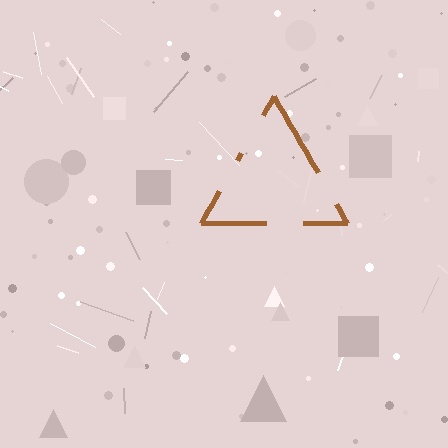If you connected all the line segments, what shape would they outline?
They would outline a triangle.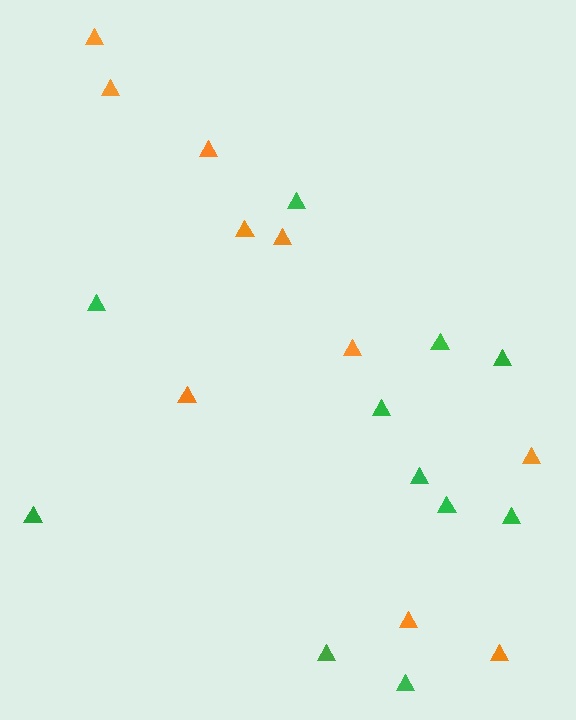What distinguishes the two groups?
There are 2 groups: one group of green triangles (11) and one group of orange triangles (10).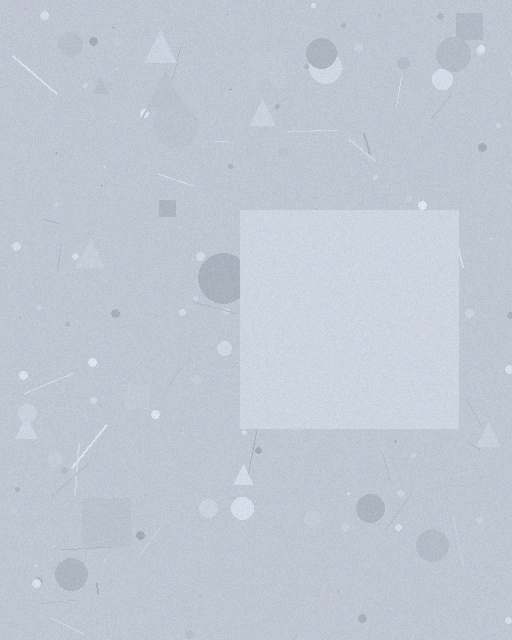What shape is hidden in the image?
A square is hidden in the image.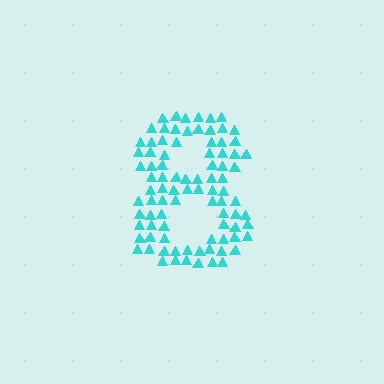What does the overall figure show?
The overall figure shows the digit 8.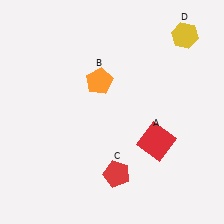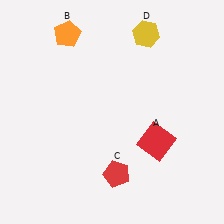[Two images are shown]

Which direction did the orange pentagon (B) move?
The orange pentagon (B) moved up.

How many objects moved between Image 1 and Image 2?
2 objects moved between the two images.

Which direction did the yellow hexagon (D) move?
The yellow hexagon (D) moved left.